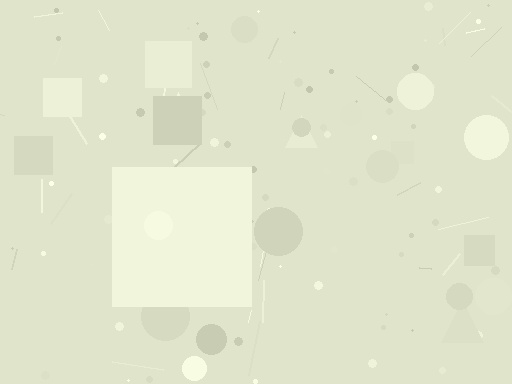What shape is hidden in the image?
A square is hidden in the image.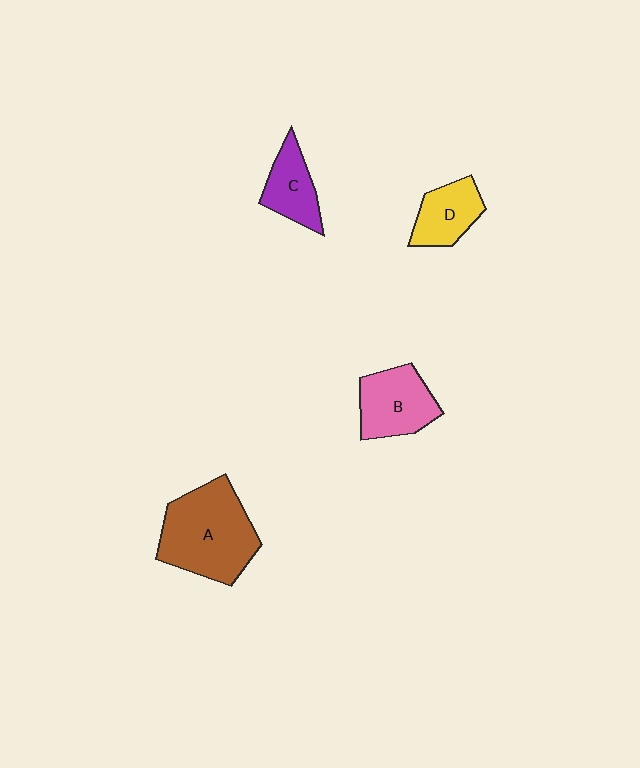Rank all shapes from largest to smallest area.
From largest to smallest: A (brown), B (pink), D (yellow), C (purple).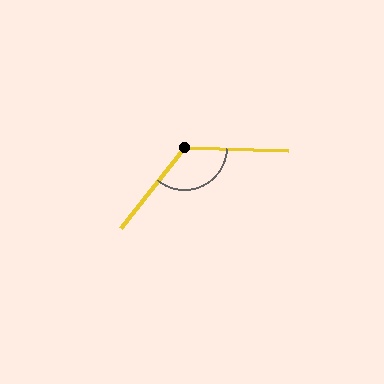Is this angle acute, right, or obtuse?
It is obtuse.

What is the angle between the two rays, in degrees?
Approximately 126 degrees.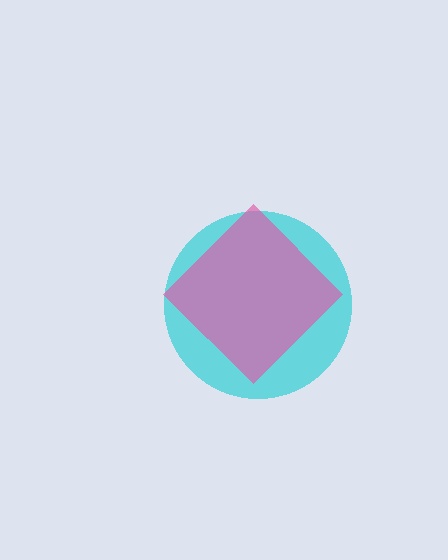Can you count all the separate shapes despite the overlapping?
Yes, there are 2 separate shapes.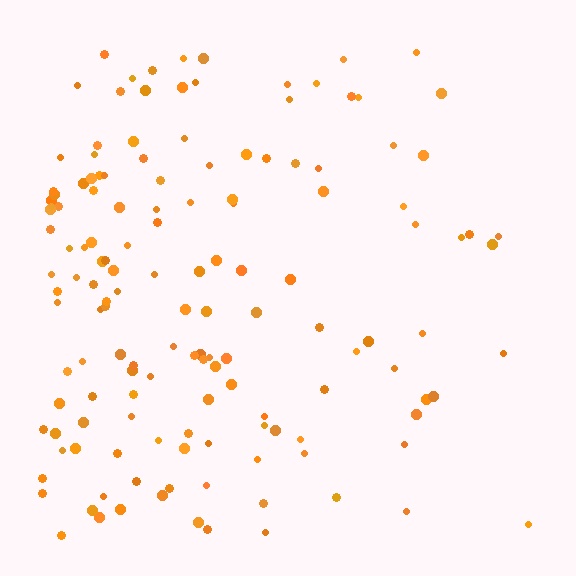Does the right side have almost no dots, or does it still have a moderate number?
Still a moderate number, just noticeably fewer than the left.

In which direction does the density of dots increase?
From right to left, with the left side densest.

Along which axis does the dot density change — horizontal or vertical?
Horizontal.